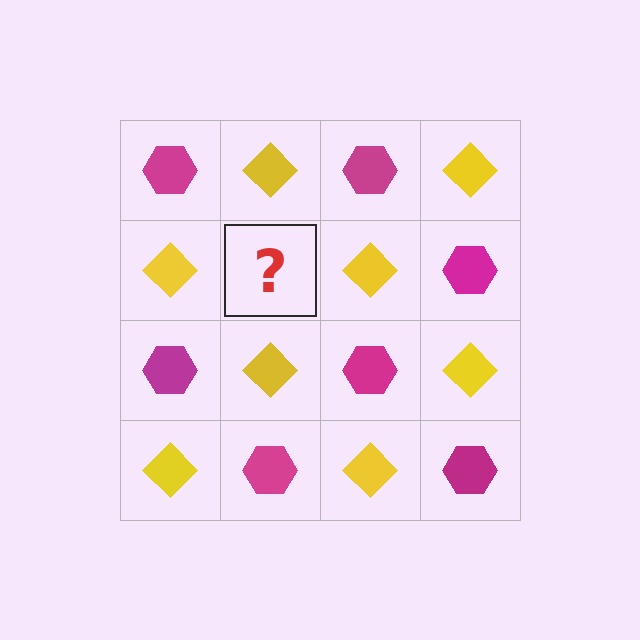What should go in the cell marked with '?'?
The missing cell should contain a magenta hexagon.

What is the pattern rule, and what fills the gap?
The rule is that it alternates magenta hexagon and yellow diamond in a checkerboard pattern. The gap should be filled with a magenta hexagon.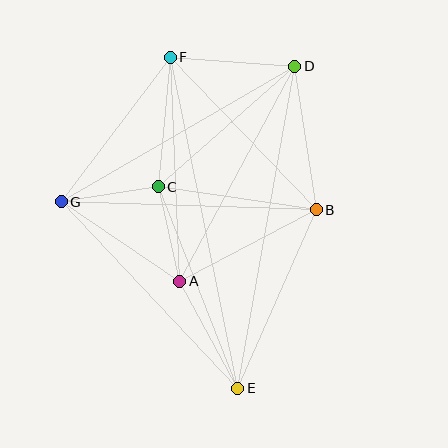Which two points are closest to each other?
Points A and C are closest to each other.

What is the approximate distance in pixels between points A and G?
The distance between A and G is approximately 143 pixels.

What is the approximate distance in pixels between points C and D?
The distance between C and D is approximately 182 pixels.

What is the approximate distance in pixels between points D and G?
The distance between D and G is approximately 270 pixels.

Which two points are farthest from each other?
Points E and F are farthest from each other.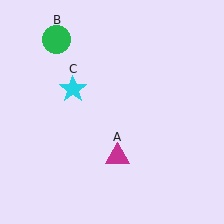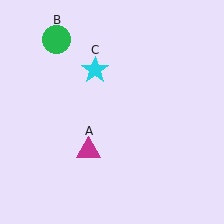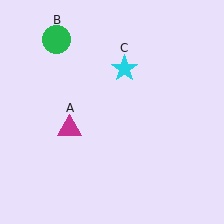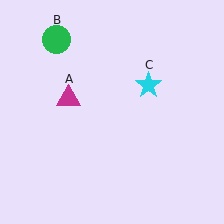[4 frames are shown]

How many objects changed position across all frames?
2 objects changed position: magenta triangle (object A), cyan star (object C).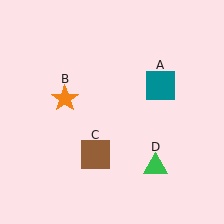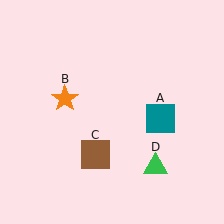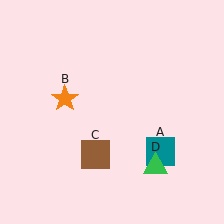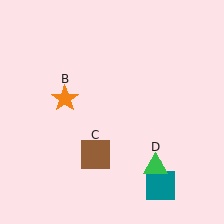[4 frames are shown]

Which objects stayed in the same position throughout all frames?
Orange star (object B) and brown square (object C) and green triangle (object D) remained stationary.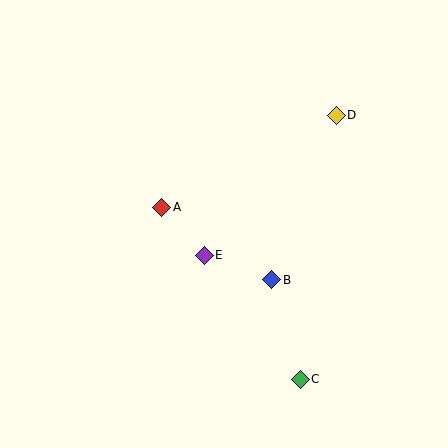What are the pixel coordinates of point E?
Point E is at (204, 255).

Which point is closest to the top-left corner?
Point A is closest to the top-left corner.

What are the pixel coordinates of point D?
Point D is at (336, 115).